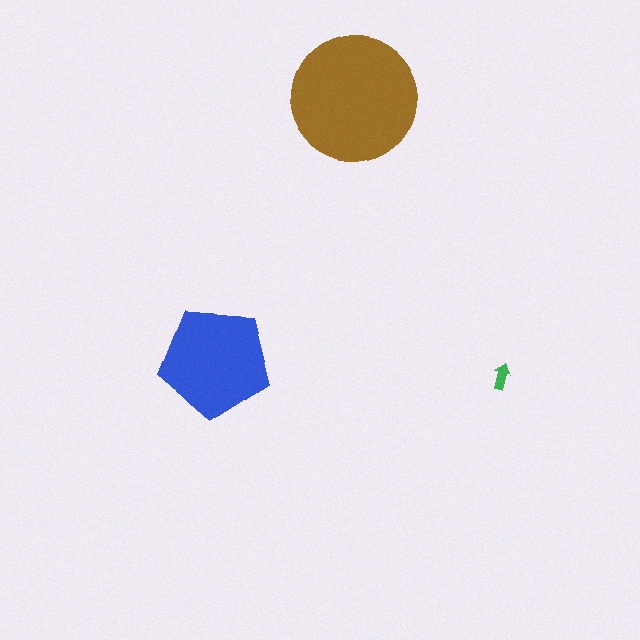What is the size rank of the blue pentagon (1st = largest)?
2nd.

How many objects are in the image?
There are 3 objects in the image.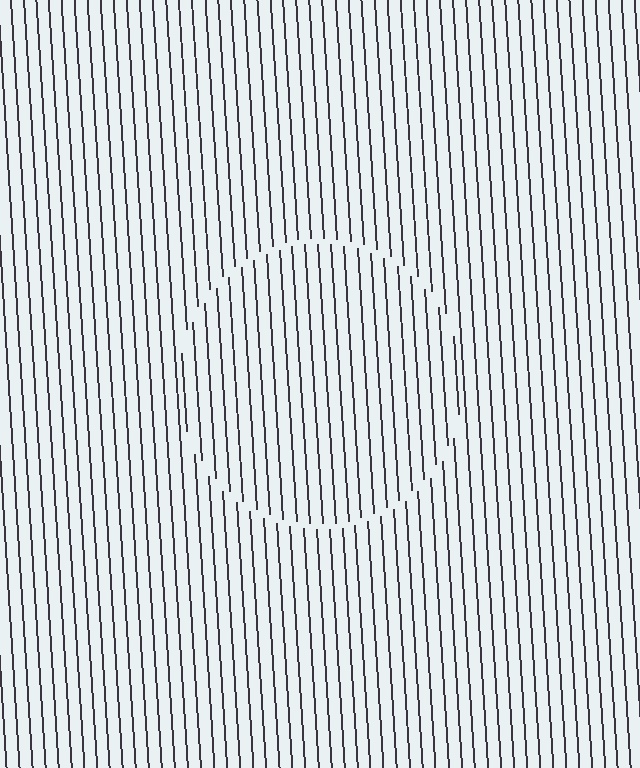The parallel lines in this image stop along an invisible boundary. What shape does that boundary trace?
An illusory circle. The interior of the shape contains the same grating, shifted by half a period — the contour is defined by the phase discontinuity where line-ends from the inner and outer gratings abut.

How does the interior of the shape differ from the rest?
The interior of the shape contains the same grating, shifted by half a period — the contour is defined by the phase discontinuity where line-ends from the inner and outer gratings abut.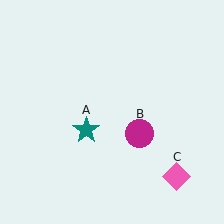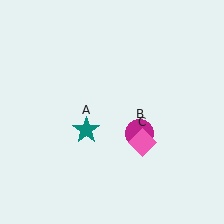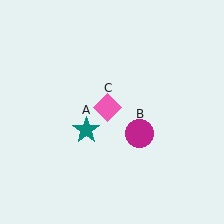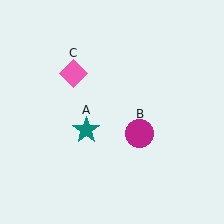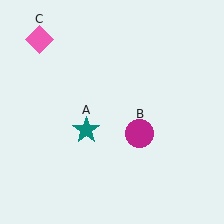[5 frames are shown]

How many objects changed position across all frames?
1 object changed position: pink diamond (object C).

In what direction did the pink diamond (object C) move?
The pink diamond (object C) moved up and to the left.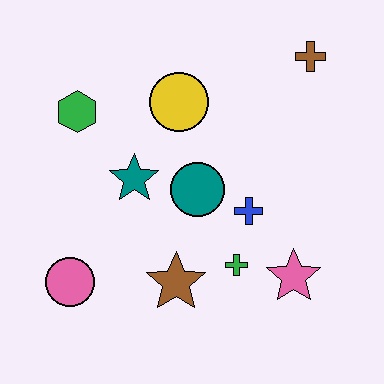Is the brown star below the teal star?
Yes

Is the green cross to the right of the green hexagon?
Yes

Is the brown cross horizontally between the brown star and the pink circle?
No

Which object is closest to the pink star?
The green cross is closest to the pink star.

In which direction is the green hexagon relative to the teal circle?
The green hexagon is to the left of the teal circle.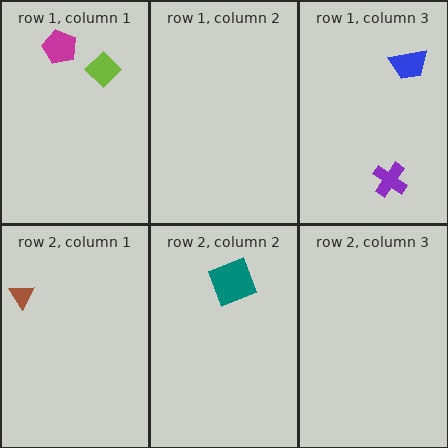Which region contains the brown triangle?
The row 2, column 1 region.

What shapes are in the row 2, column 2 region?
The teal square.